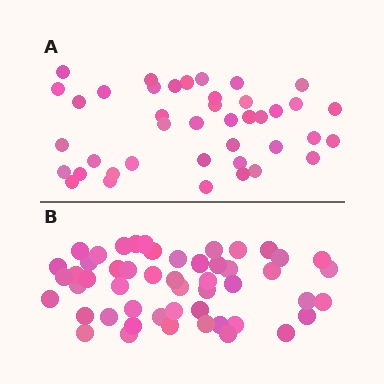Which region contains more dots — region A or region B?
Region B (the bottom region) has more dots.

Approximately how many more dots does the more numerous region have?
Region B has roughly 10 or so more dots than region A.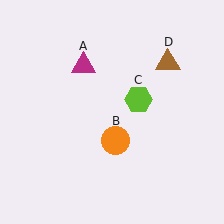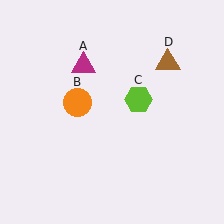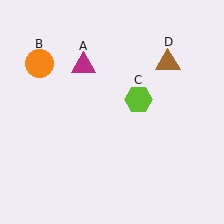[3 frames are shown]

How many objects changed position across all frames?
1 object changed position: orange circle (object B).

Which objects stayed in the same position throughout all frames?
Magenta triangle (object A) and lime hexagon (object C) and brown triangle (object D) remained stationary.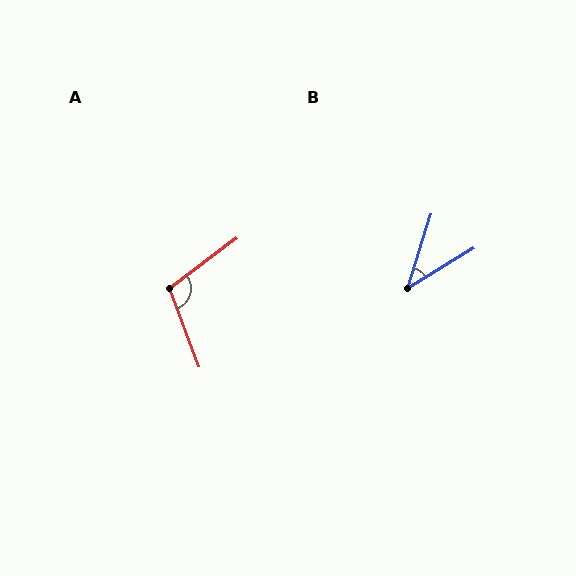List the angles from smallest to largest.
B (41°), A (106°).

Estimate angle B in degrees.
Approximately 41 degrees.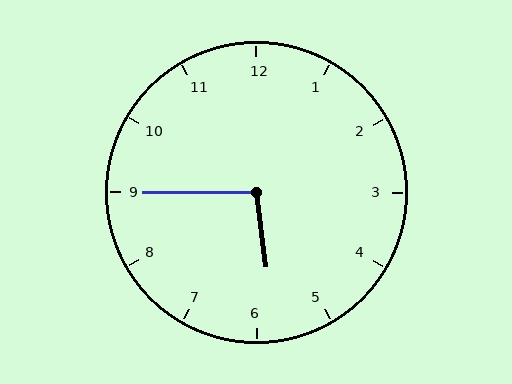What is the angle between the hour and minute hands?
Approximately 98 degrees.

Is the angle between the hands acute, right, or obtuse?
It is obtuse.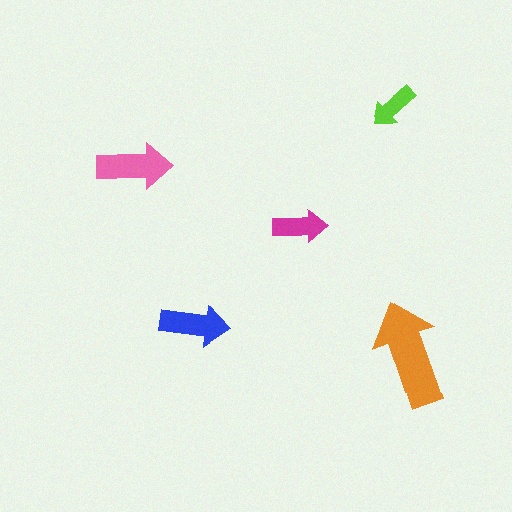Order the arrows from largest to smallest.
the orange one, the pink one, the blue one, the magenta one, the lime one.